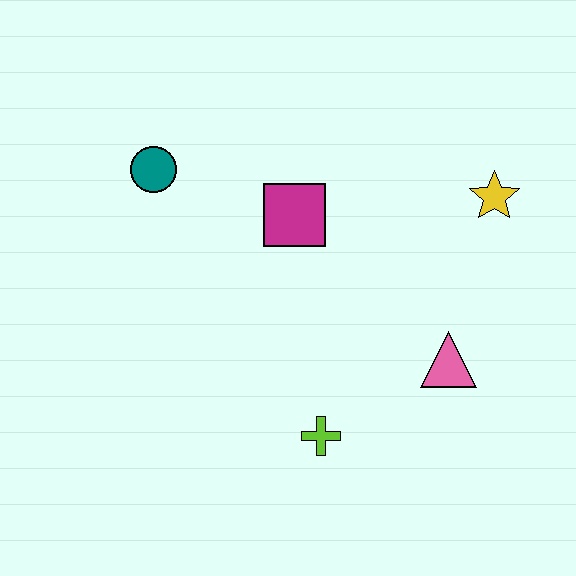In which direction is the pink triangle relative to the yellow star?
The pink triangle is below the yellow star.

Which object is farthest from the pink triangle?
The teal circle is farthest from the pink triangle.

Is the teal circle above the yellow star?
Yes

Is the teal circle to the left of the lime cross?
Yes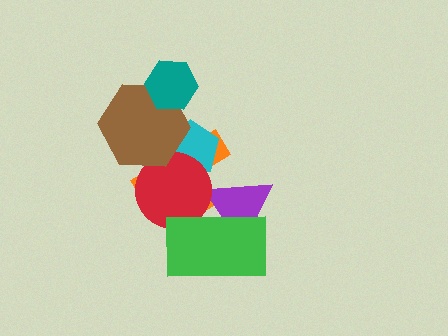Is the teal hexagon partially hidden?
No, no other shape covers it.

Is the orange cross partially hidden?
Yes, it is partially covered by another shape.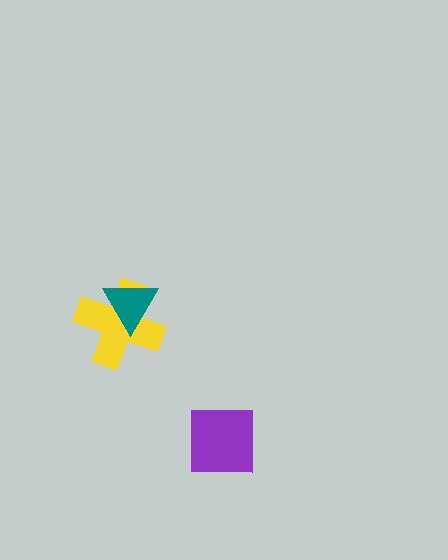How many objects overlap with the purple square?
0 objects overlap with the purple square.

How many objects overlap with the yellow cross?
1 object overlaps with the yellow cross.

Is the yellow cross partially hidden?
Yes, it is partially covered by another shape.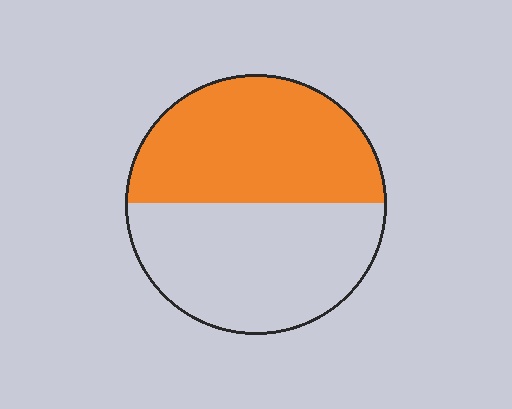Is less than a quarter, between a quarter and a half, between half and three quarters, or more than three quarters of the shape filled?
Between a quarter and a half.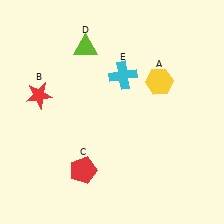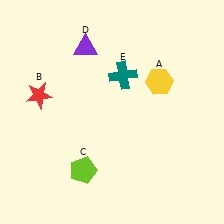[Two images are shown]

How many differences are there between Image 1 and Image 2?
There are 3 differences between the two images.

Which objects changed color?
C changed from red to lime. D changed from lime to purple. E changed from cyan to teal.